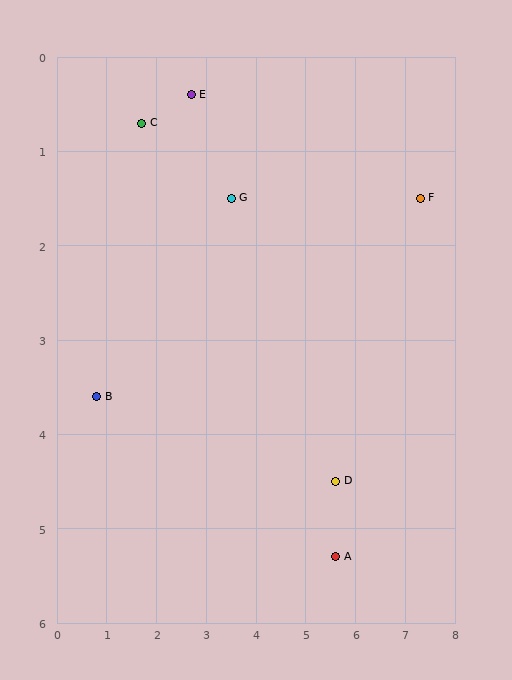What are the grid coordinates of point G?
Point G is at approximately (3.5, 1.5).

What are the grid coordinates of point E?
Point E is at approximately (2.7, 0.4).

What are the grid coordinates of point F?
Point F is at approximately (7.3, 1.5).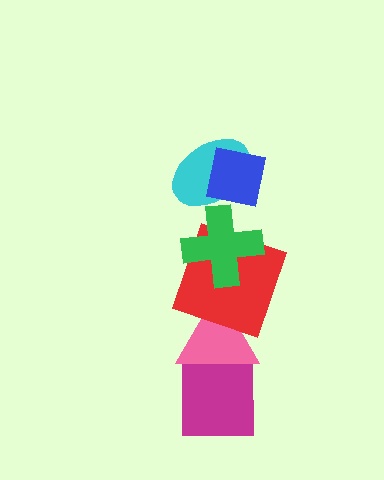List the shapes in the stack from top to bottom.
From top to bottom: the blue square, the cyan ellipse, the green cross, the red square, the pink triangle, the magenta square.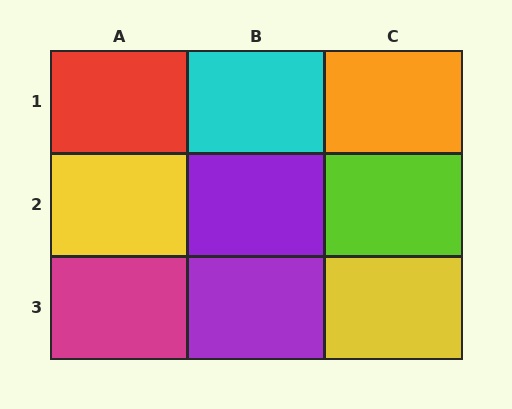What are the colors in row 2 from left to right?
Yellow, purple, lime.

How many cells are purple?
2 cells are purple.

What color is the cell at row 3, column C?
Yellow.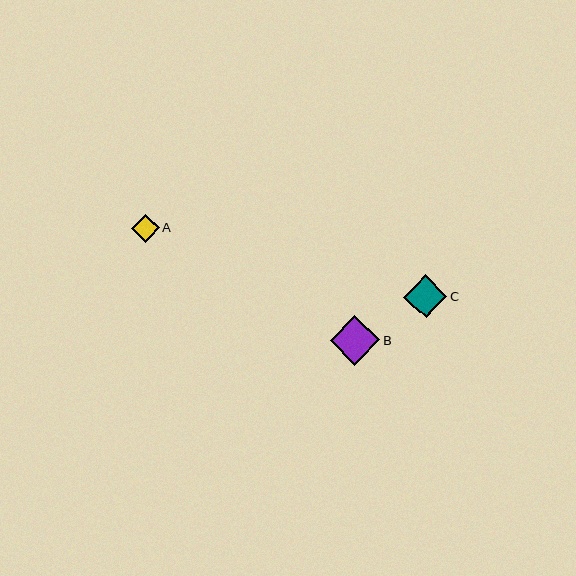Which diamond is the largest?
Diamond B is the largest with a size of approximately 50 pixels.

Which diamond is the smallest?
Diamond A is the smallest with a size of approximately 28 pixels.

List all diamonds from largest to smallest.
From largest to smallest: B, C, A.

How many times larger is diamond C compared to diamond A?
Diamond C is approximately 1.5 times the size of diamond A.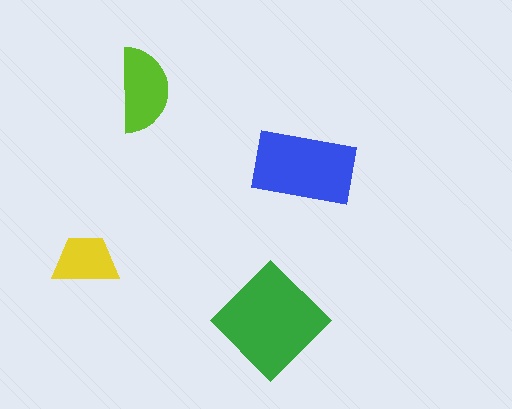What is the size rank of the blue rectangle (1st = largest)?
2nd.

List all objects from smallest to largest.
The yellow trapezoid, the lime semicircle, the blue rectangle, the green diamond.